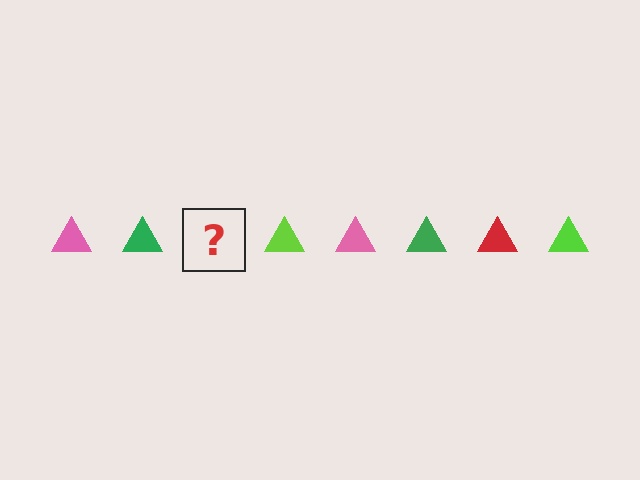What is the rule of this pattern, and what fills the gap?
The rule is that the pattern cycles through pink, green, red, lime triangles. The gap should be filled with a red triangle.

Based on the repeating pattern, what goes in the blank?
The blank should be a red triangle.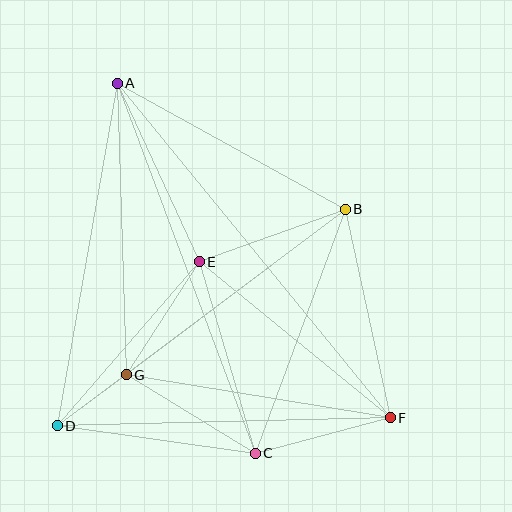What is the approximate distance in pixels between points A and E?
The distance between A and E is approximately 197 pixels.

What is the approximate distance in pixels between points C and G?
The distance between C and G is approximately 151 pixels.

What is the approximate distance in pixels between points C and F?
The distance between C and F is approximately 140 pixels.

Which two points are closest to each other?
Points D and G are closest to each other.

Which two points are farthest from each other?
Points A and F are farthest from each other.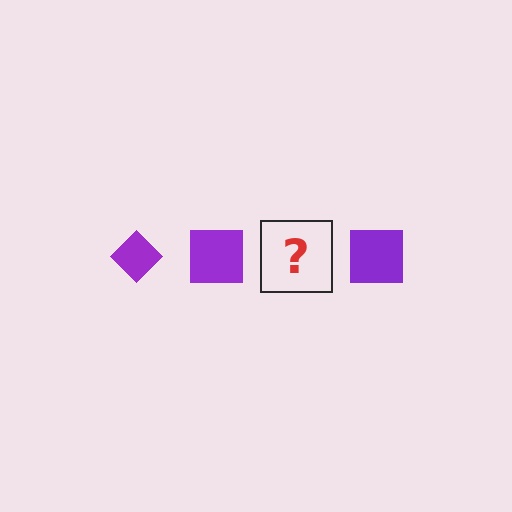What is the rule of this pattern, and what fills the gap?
The rule is that the pattern cycles through diamond, square shapes in purple. The gap should be filled with a purple diamond.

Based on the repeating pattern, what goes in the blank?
The blank should be a purple diamond.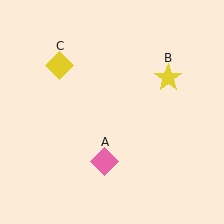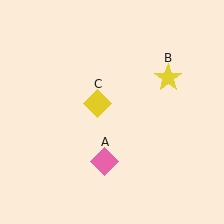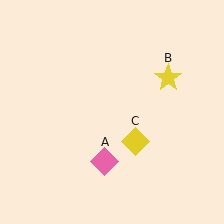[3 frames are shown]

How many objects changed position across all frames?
1 object changed position: yellow diamond (object C).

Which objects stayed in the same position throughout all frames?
Pink diamond (object A) and yellow star (object B) remained stationary.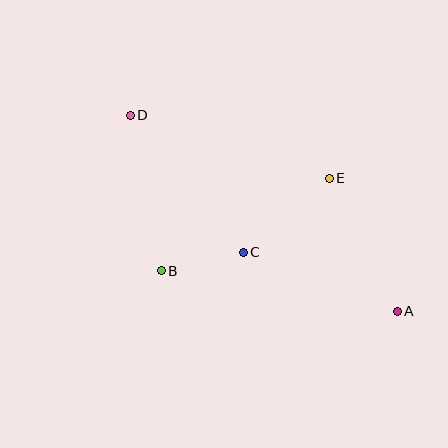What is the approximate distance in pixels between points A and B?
The distance between A and B is approximately 240 pixels.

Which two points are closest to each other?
Points B and C are closest to each other.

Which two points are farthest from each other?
Points A and D are farthest from each other.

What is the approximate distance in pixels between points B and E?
The distance between B and E is approximately 192 pixels.